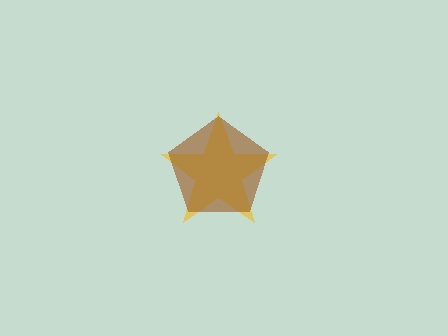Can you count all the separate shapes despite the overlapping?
Yes, there are 2 separate shapes.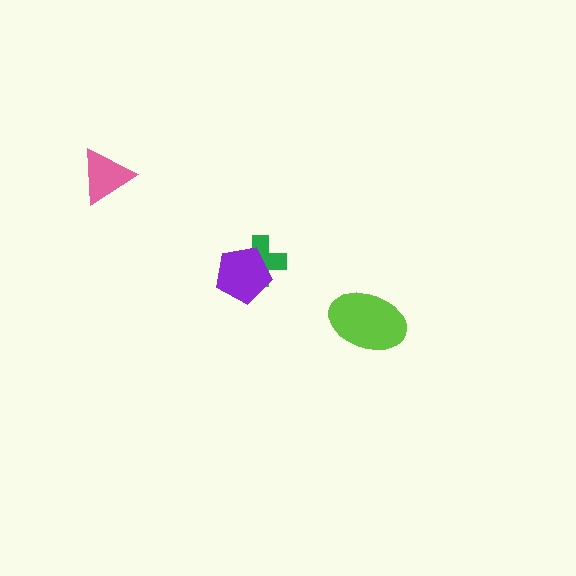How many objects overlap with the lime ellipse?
0 objects overlap with the lime ellipse.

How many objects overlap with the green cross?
1 object overlaps with the green cross.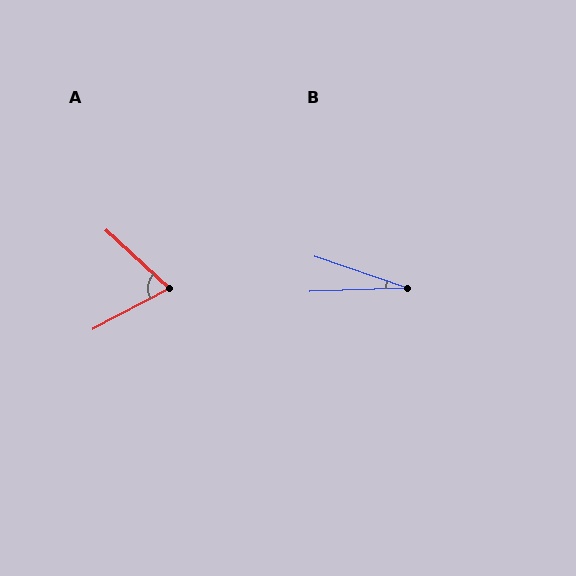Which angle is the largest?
A, at approximately 71 degrees.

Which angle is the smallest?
B, at approximately 21 degrees.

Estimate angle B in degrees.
Approximately 21 degrees.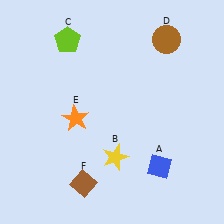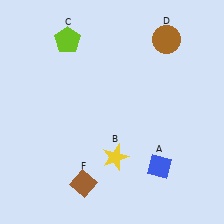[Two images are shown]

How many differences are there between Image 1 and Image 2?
There is 1 difference between the two images.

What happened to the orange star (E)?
The orange star (E) was removed in Image 2. It was in the bottom-left area of Image 1.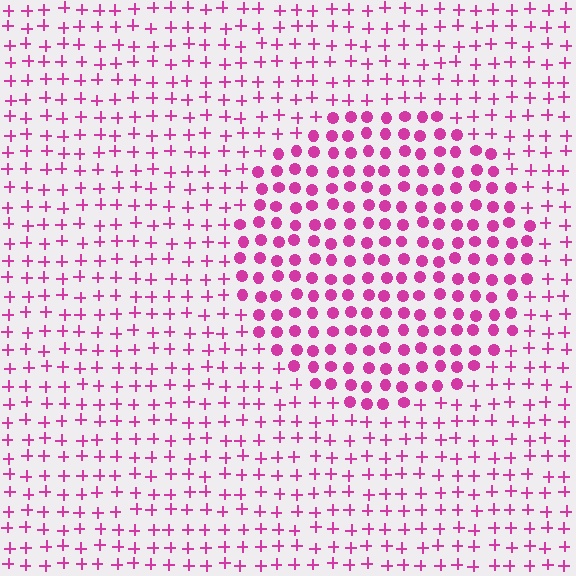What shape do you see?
I see a circle.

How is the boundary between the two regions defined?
The boundary is defined by a change in element shape: circles inside vs. plus signs outside. All elements share the same color and spacing.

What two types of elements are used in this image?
The image uses circles inside the circle region and plus signs outside it.